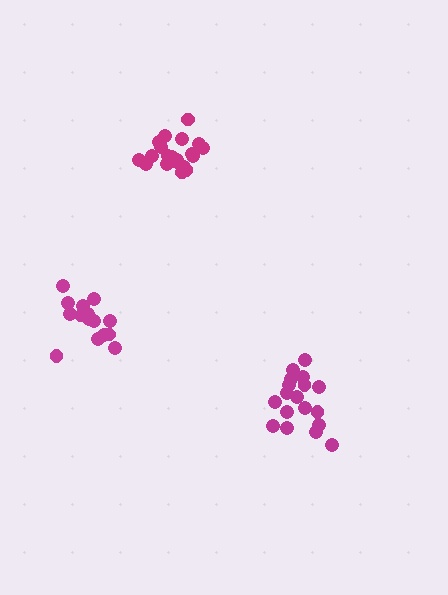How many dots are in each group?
Group 1: 20 dots, Group 2: 15 dots, Group 3: 18 dots (53 total).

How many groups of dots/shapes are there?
There are 3 groups.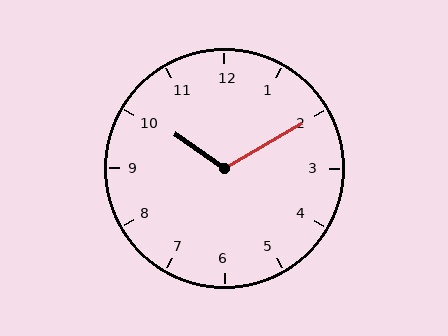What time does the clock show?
10:10.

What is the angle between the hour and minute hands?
Approximately 115 degrees.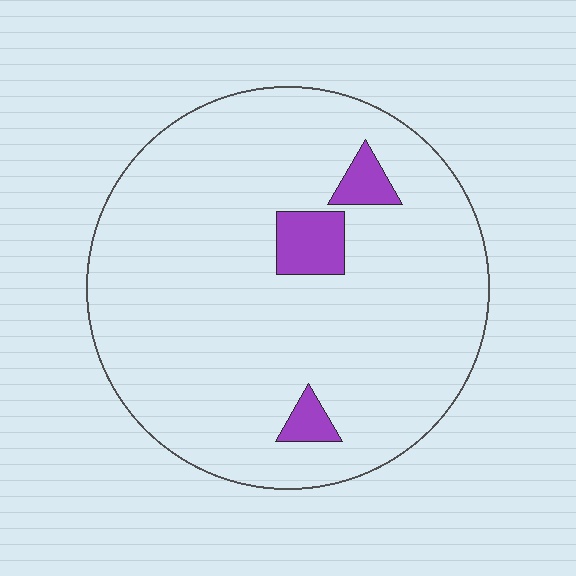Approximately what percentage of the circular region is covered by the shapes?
Approximately 5%.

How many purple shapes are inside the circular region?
3.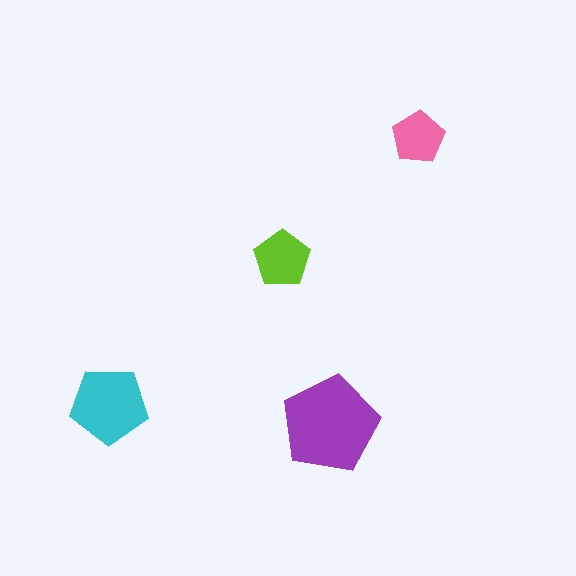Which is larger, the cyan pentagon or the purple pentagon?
The purple one.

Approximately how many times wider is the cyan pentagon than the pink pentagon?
About 1.5 times wider.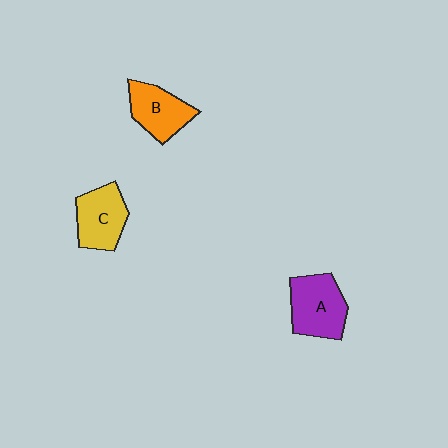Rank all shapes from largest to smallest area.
From largest to smallest: A (purple), C (yellow), B (orange).